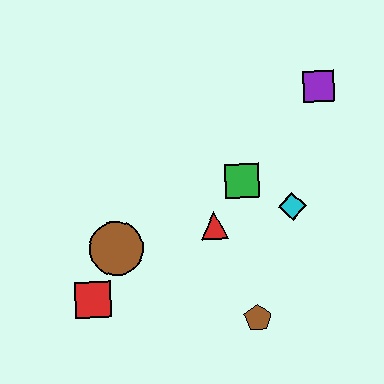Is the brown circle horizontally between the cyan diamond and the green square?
No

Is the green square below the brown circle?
No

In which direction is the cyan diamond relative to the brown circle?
The cyan diamond is to the right of the brown circle.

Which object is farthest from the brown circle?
The purple square is farthest from the brown circle.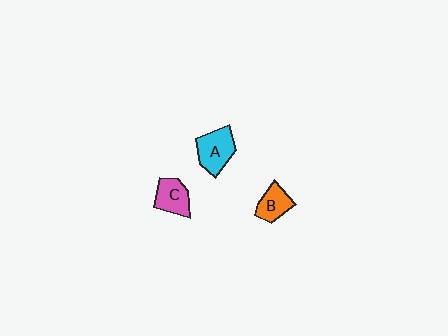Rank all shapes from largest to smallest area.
From largest to smallest: A (cyan), C (pink), B (orange).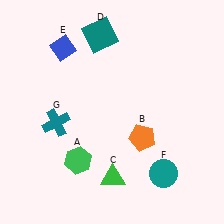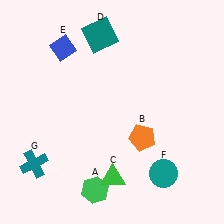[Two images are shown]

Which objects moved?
The objects that moved are: the green hexagon (A), the teal cross (G).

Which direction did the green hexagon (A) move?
The green hexagon (A) moved down.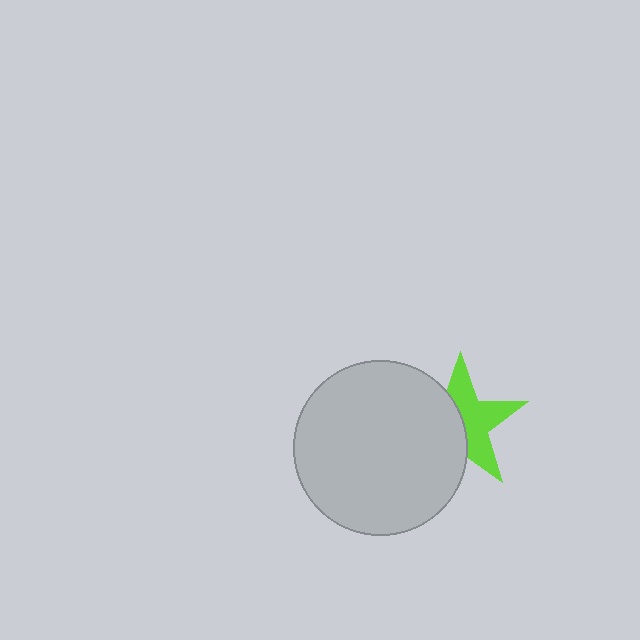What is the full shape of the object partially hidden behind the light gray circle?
The partially hidden object is a lime star.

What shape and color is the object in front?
The object in front is a light gray circle.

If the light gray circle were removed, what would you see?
You would see the complete lime star.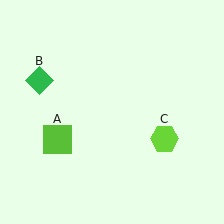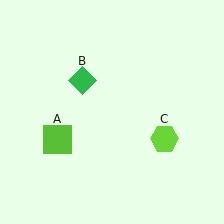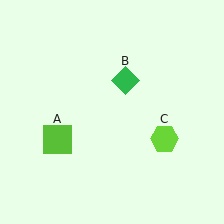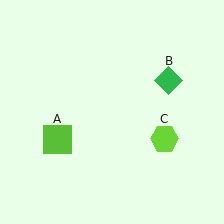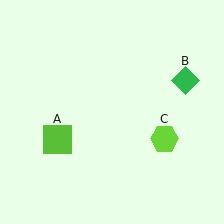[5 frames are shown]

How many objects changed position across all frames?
1 object changed position: green diamond (object B).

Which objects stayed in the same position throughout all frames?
Lime square (object A) and lime hexagon (object C) remained stationary.